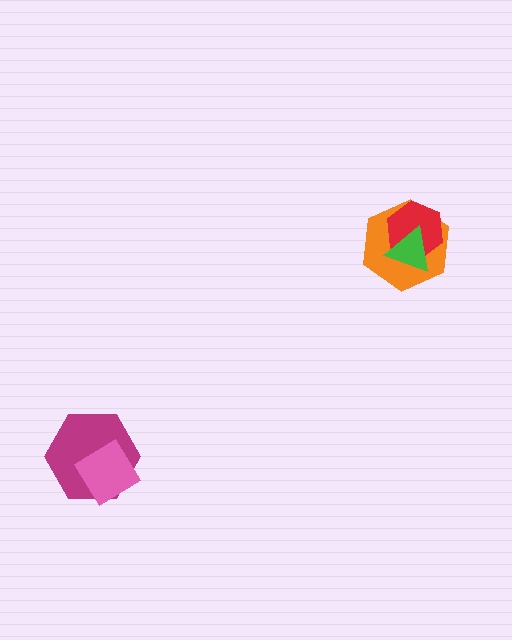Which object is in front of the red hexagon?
The green triangle is in front of the red hexagon.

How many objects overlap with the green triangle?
2 objects overlap with the green triangle.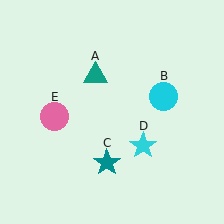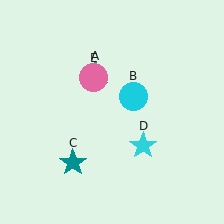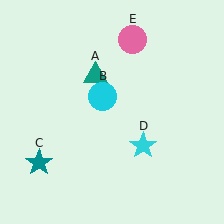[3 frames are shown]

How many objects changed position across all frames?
3 objects changed position: cyan circle (object B), teal star (object C), pink circle (object E).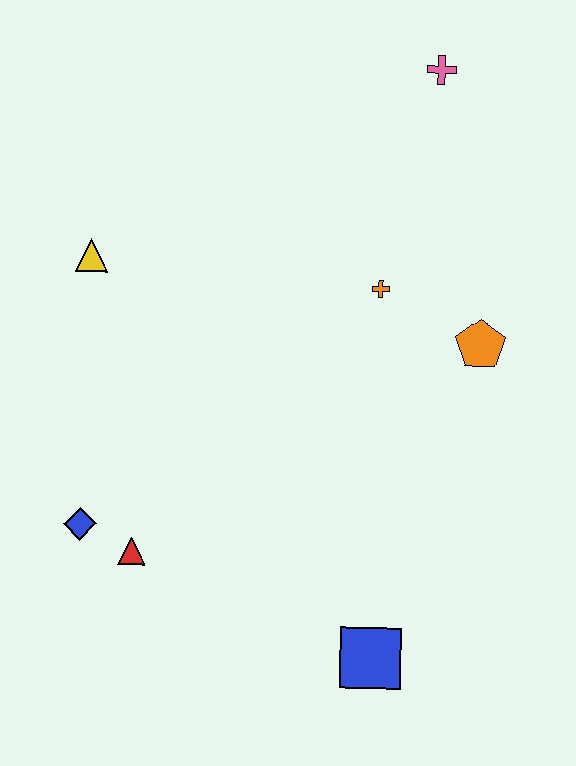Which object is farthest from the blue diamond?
The pink cross is farthest from the blue diamond.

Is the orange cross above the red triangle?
Yes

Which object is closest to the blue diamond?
The red triangle is closest to the blue diamond.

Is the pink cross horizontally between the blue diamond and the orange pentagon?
Yes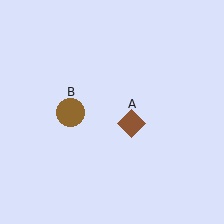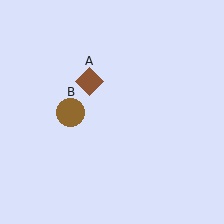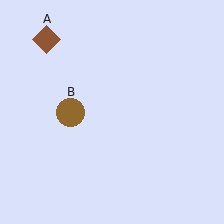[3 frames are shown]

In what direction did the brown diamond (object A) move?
The brown diamond (object A) moved up and to the left.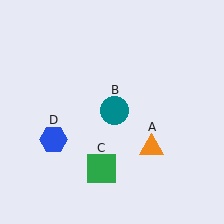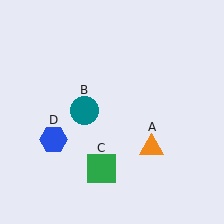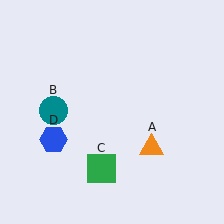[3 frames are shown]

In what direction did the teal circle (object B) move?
The teal circle (object B) moved left.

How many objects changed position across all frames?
1 object changed position: teal circle (object B).